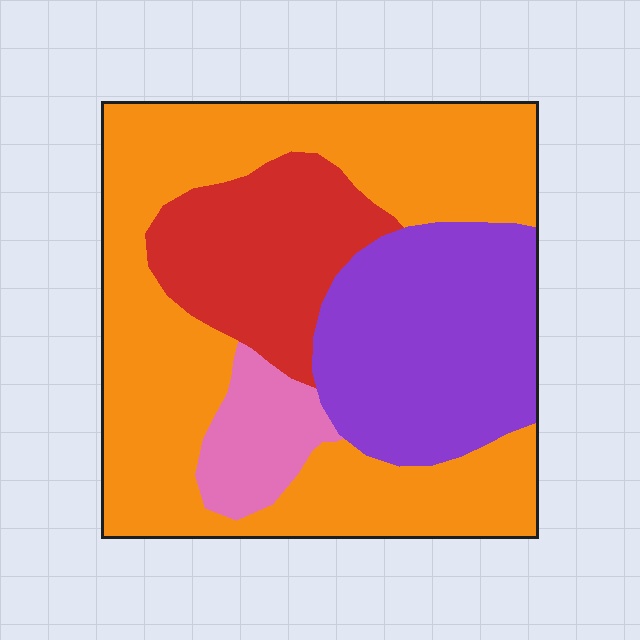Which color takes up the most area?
Orange, at roughly 50%.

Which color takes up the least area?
Pink, at roughly 10%.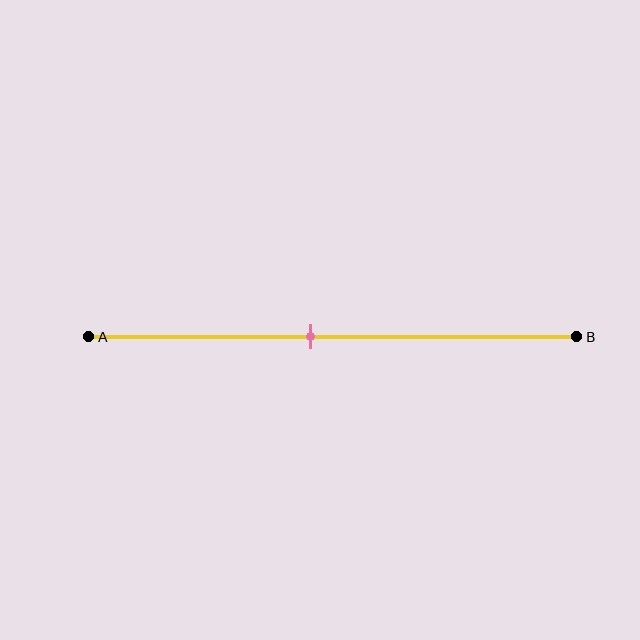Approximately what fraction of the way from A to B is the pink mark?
The pink mark is approximately 45% of the way from A to B.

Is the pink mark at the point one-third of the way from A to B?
No, the mark is at about 45% from A, not at the 33% one-third point.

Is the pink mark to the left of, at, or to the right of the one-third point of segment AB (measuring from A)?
The pink mark is to the right of the one-third point of segment AB.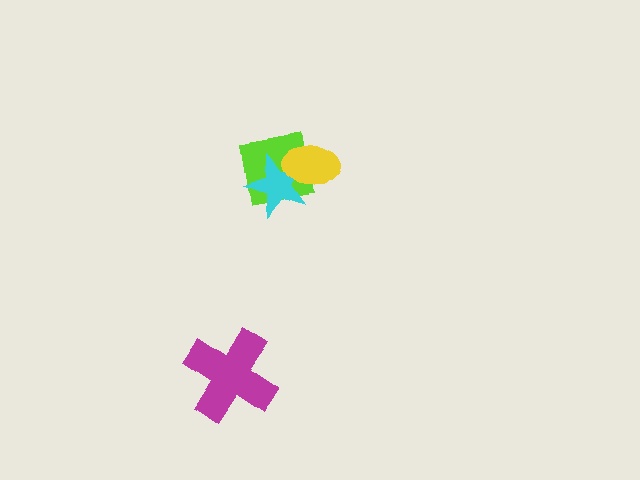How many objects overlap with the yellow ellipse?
2 objects overlap with the yellow ellipse.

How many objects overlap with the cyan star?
2 objects overlap with the cyan star.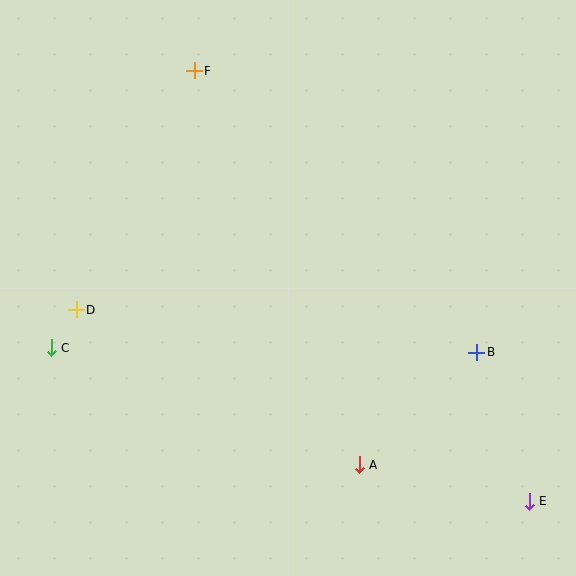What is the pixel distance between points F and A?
The distance between F and A is 427 pixels.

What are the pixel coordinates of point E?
Point E is at (529, 501).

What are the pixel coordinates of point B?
Point B is at (477, 352).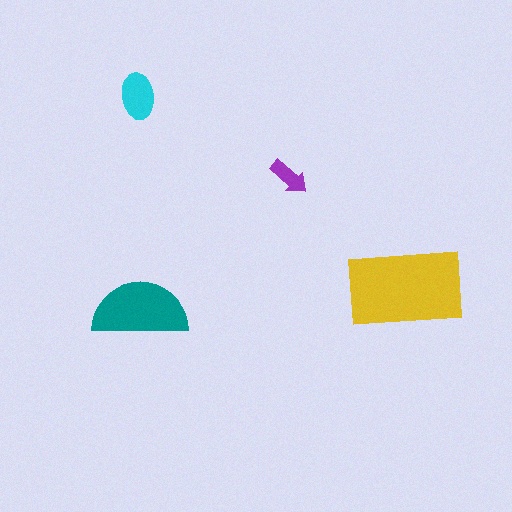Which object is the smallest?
The purple arrow.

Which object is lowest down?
The teal semicircle is bottommost.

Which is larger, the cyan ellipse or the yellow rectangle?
The yellow rectangle.